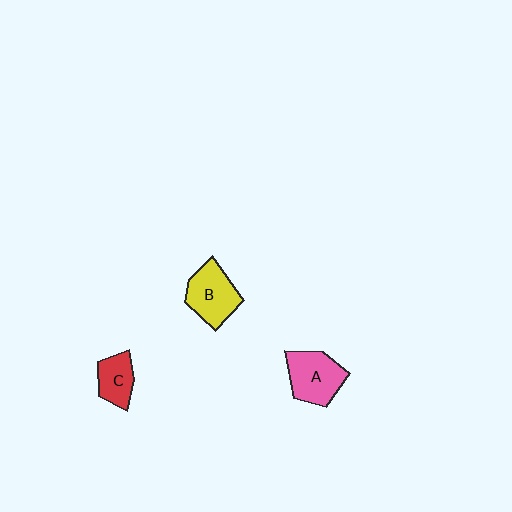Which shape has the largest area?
Shape A (pink).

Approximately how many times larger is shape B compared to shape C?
Approximately 1.5 times.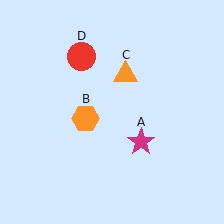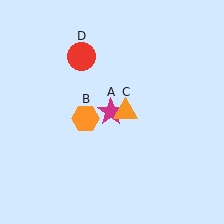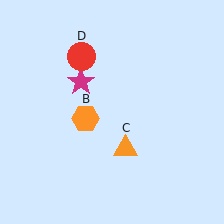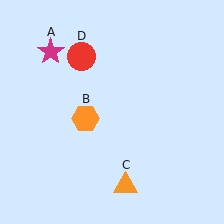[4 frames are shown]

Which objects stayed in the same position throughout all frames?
Orange hexagon (object B) and red circle (object D) remained stationary.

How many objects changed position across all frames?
2 objects changed position: magenta star (object A), orange triangle (object C).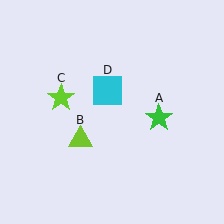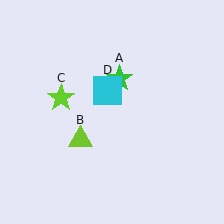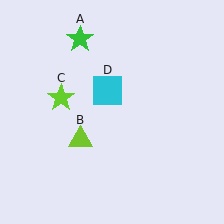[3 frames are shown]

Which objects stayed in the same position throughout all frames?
Lime triangle (object B) and lime star (object C) and cyan square (object D) remained stationary.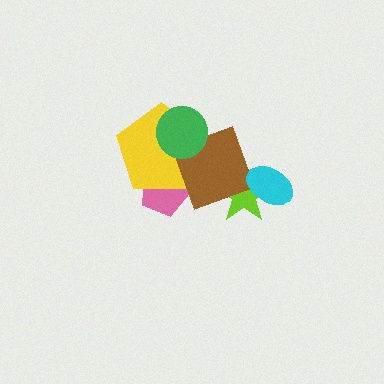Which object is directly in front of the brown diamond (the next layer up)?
The green circle is directly in front of the brown diamond.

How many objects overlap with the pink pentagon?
2 objects overlap with the pink pentagon.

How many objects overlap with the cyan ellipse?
2 objects overlap with the cyan ellipse.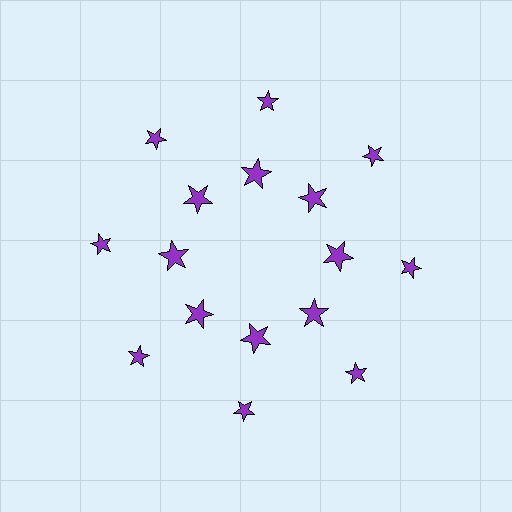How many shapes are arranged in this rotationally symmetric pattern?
There are 16 shapes, arranged in 8 groups of 2.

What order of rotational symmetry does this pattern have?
This pattern has 8-fold rotational symmetry.